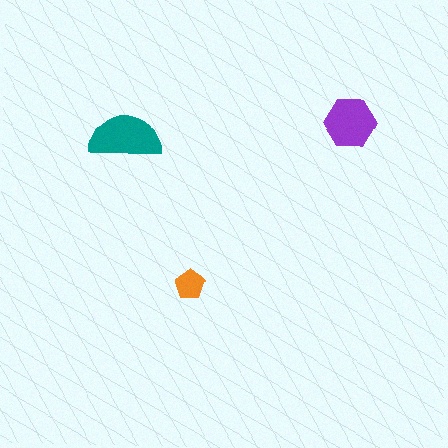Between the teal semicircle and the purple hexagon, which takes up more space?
The teal semicircle.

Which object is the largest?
The teal semicircle.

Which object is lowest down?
The orange pentagon is bottommost.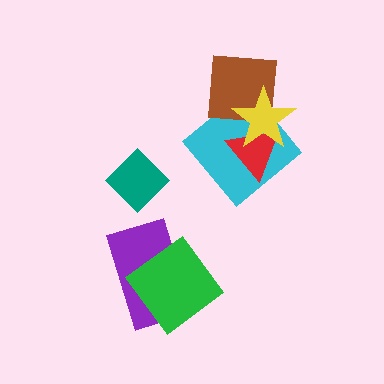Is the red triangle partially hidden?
Yes, it is partially covered by another shape.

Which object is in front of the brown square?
The yellow star is in front of the brown square.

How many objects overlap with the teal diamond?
0 objects overlap with the teal diamond.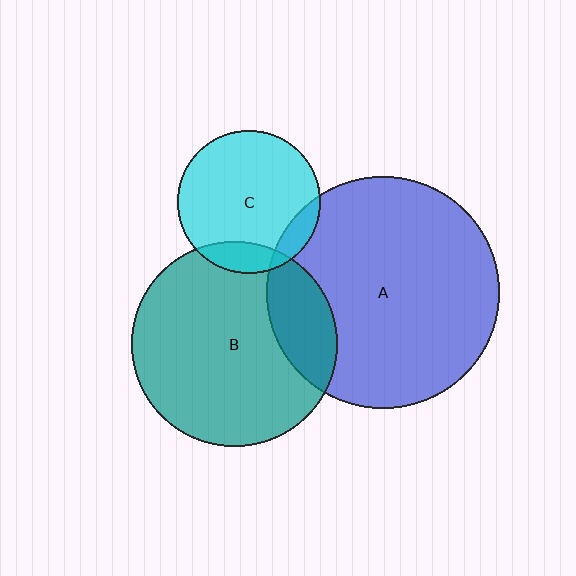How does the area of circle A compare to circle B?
Approximately 1.3 times.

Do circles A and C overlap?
Yes.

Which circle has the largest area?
Circle A (blue).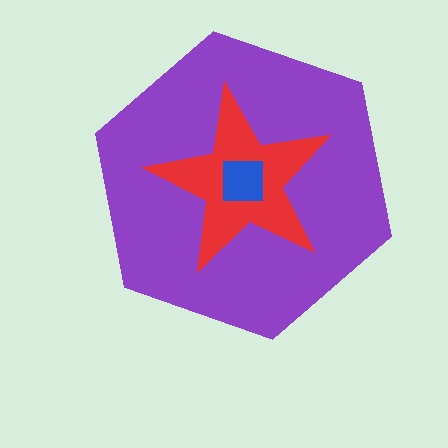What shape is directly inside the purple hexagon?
The red star.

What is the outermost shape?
The purple hexagon.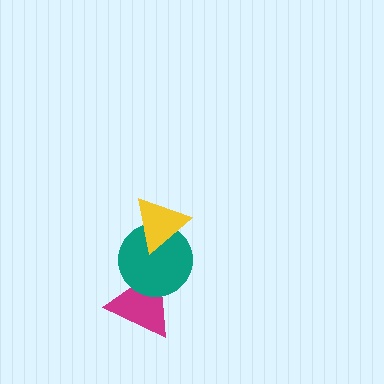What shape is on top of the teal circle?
The yellow triangle is on top of the teal circle.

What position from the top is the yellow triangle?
The yellow triangle is 1st from the top.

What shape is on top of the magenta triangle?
The teal circle is on top of the magenta triangle.